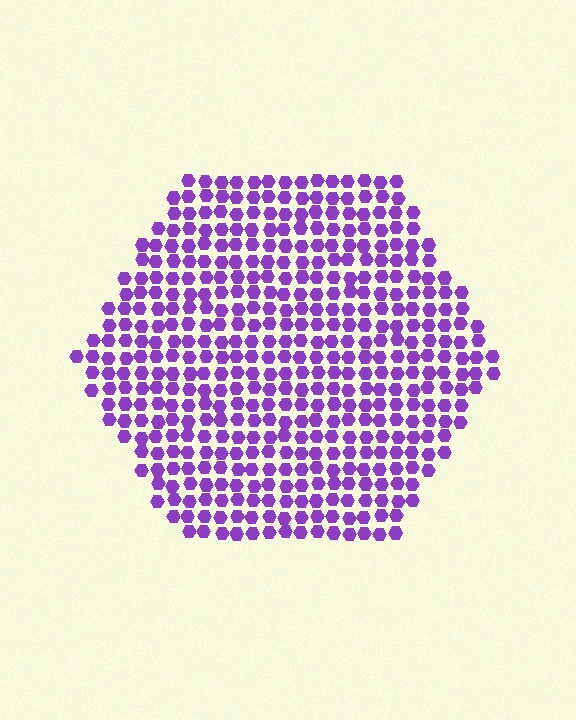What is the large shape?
The large shape is a hexagon.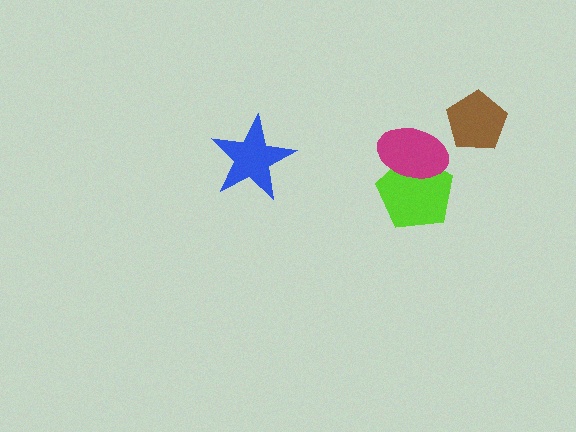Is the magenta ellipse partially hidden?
No, no other shape covers it.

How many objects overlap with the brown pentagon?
0 objects overlap with the brown pentagon.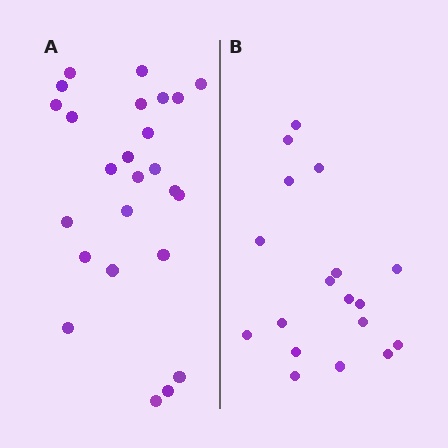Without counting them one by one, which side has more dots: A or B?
Region A (the left region) has more dots.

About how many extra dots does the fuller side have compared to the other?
Region A has roughly 8 or so more dots than region B.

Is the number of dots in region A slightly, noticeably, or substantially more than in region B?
Region A has noticeably more, but not dramatically so. The ratio is roughly 1.4 to 1.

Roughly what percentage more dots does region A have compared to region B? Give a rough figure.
About 40% more.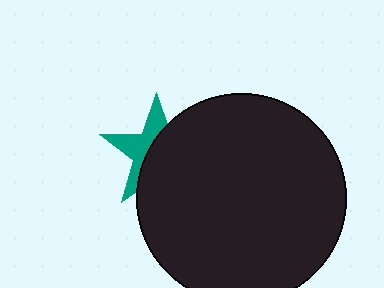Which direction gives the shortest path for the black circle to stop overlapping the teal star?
Moving right gives the shortest separation.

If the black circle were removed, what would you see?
You would see the complete teal star.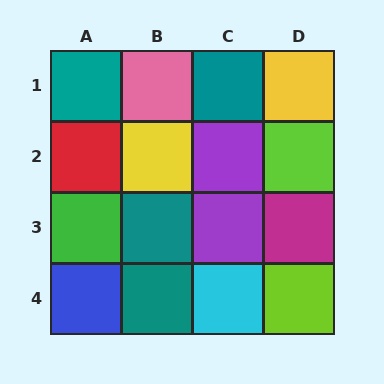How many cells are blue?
1 cell is blue.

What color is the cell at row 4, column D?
Lime.